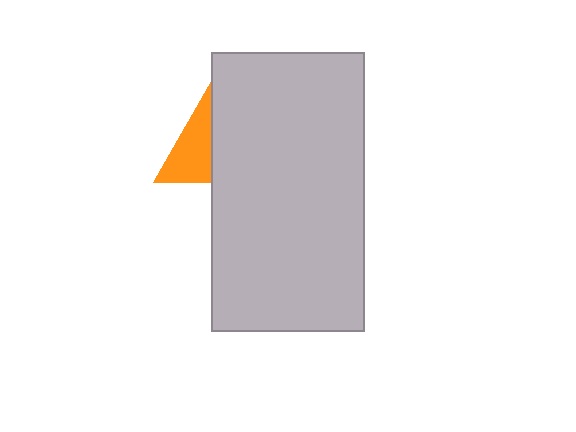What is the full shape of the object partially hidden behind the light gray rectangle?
The partially hidden object is an orange triangle.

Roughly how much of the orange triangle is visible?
A small part of it is visible (roughly 37%).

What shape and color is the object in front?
The object in front is a light gray rectangle.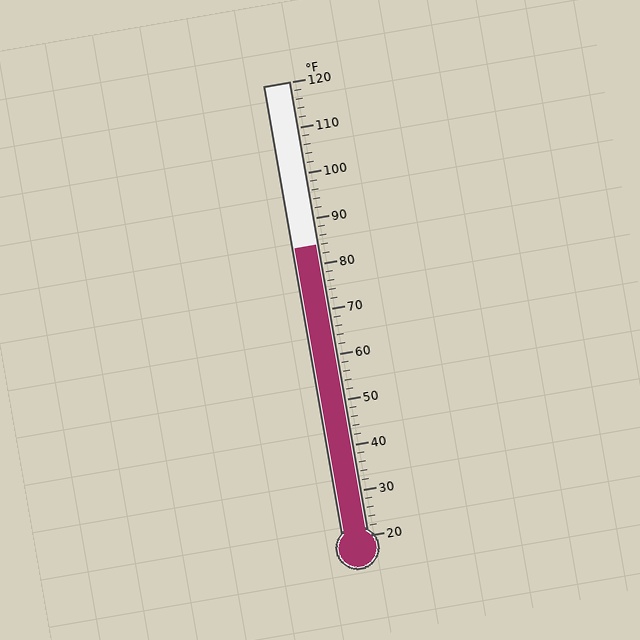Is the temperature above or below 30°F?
The temperature is above 30°F.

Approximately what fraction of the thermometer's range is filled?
The thermometer is filled to approximately 65% of its range.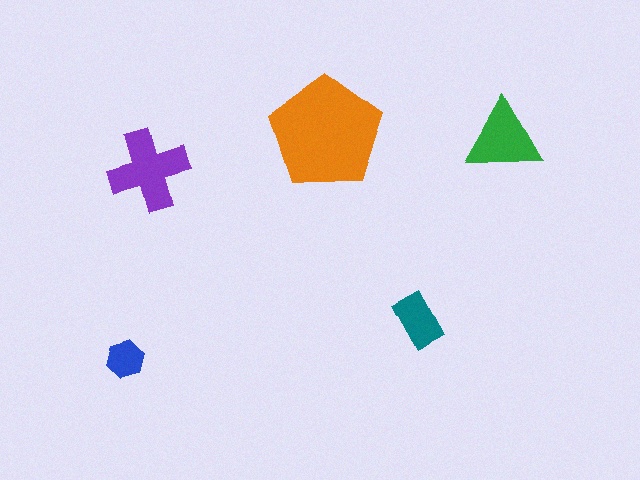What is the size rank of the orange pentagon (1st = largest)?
1st.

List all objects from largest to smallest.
The orange pentagon, the purple cross, the green triangle, the teal rectangle, the blue hexagon.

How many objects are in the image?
There are 5 objects in the image.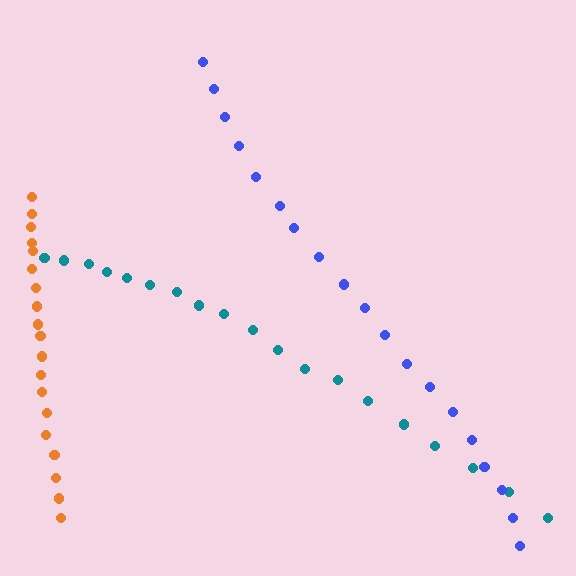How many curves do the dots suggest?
There are 3 distinct paths.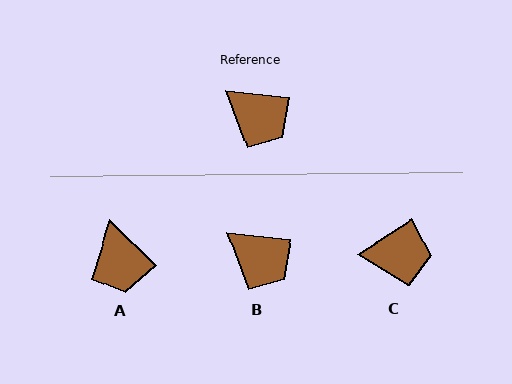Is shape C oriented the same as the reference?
No, it is off by about 38 degrees.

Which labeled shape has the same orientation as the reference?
B.